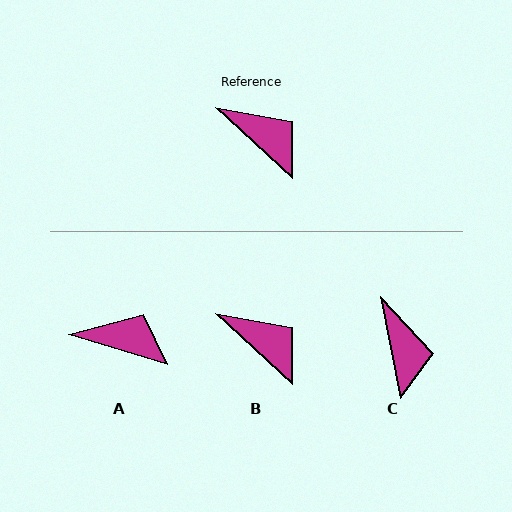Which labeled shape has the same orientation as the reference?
B.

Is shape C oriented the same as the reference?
No, it is off by about 37 degrees.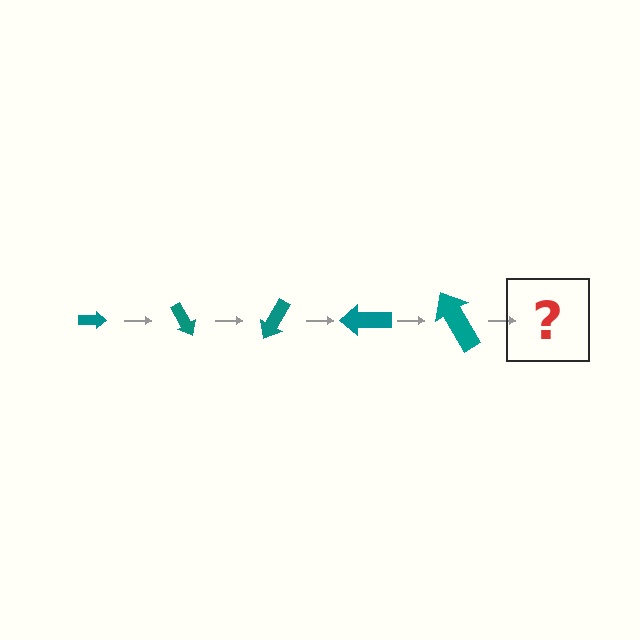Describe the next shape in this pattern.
It should be an arrow, larger than the previous one and rotated 300 degrees from the start.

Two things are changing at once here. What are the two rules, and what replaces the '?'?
The two rules are that the arrow grows larger each step and it rotates 60 degrees each step. The '?' should be an arrow, larger than the previous one and rotated 300 degrees from the start.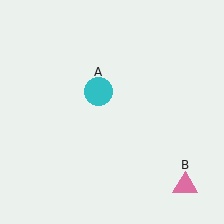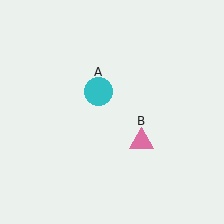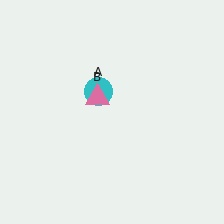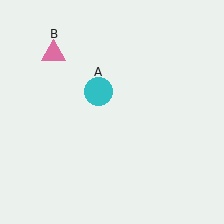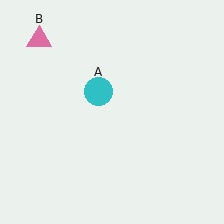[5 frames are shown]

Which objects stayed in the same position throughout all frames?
Cyan circle (object A) remained stationary.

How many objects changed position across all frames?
1 object changed position: pink triangle (object B).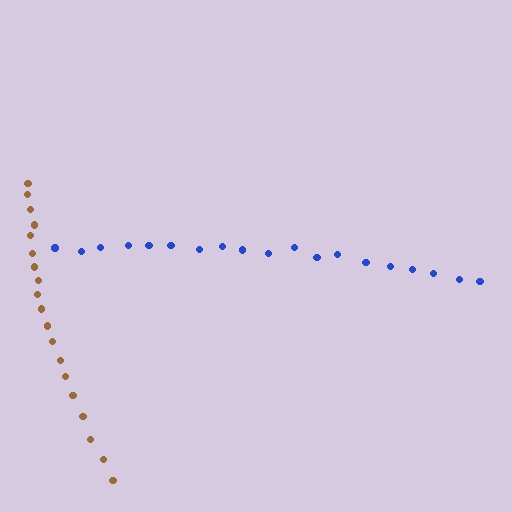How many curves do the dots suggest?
There are 2 distinct paths.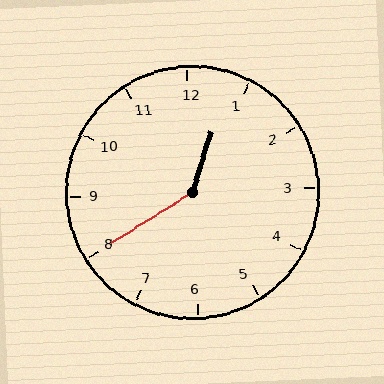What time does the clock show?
12:40.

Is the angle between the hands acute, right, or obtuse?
It is obtuse.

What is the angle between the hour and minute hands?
Approximately 140 degrees.